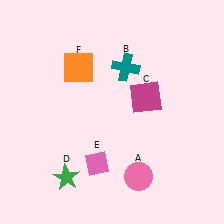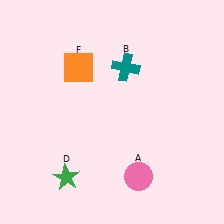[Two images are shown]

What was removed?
The magenta square (C), the pink diamond (E) were removed in Image 2.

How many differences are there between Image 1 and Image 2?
There are 2 differences between the two images.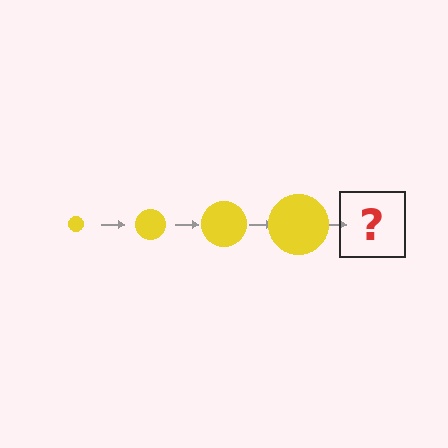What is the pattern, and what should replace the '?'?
The pattern is that the circle gets progressively larger each step. The '?' should be a yellow circle, larger than the previous one.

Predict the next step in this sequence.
The next step is a yellow circle, larger than the previous one.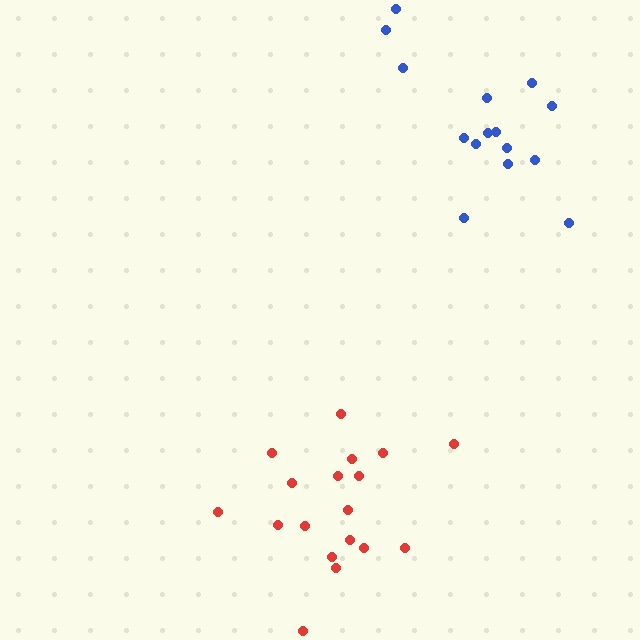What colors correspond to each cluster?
The clusters are colored: red, blue.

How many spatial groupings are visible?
There are 2 spatial groupings.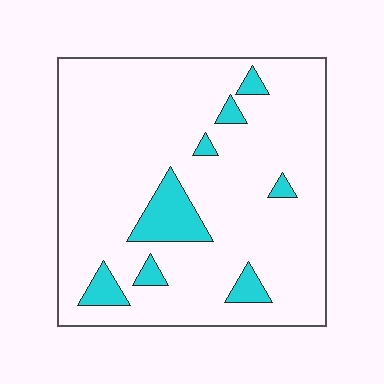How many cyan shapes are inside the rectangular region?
8.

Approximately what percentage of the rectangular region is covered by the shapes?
Approximately 10%.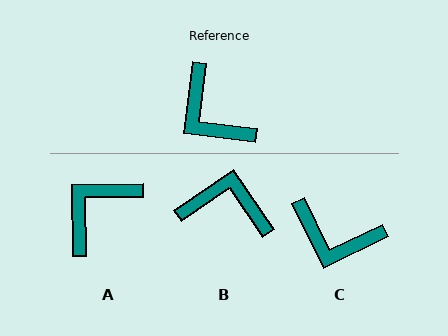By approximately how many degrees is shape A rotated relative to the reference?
Approximately 82 degrees clockwise.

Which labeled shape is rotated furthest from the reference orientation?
B, about 139 degrees away.